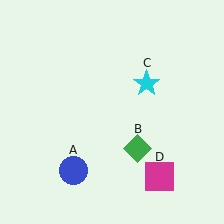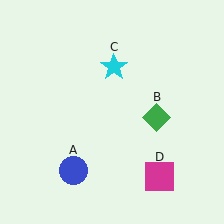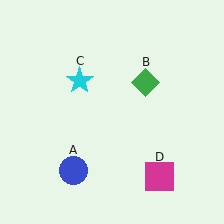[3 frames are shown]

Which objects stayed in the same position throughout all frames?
Blue circle (object A) and magenta square (object D) remained stationary.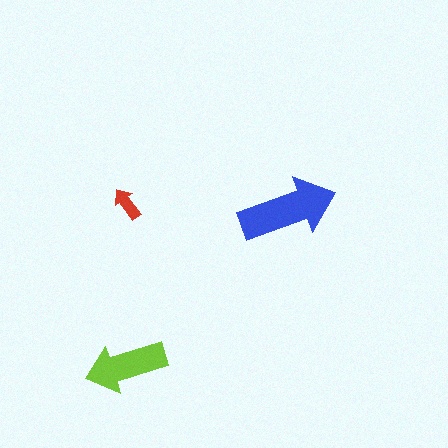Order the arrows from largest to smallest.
the blue one, the lime one, the red one.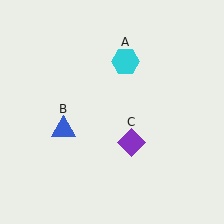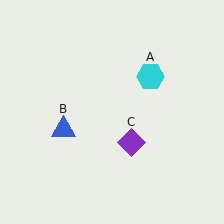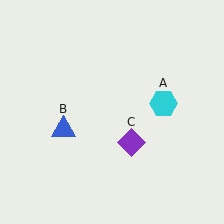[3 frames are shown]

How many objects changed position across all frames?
1 object changed position: cyan hexagon (object A).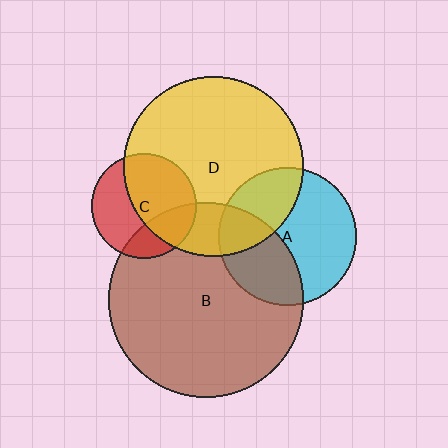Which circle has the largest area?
Circle B (brown).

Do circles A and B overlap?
Yes.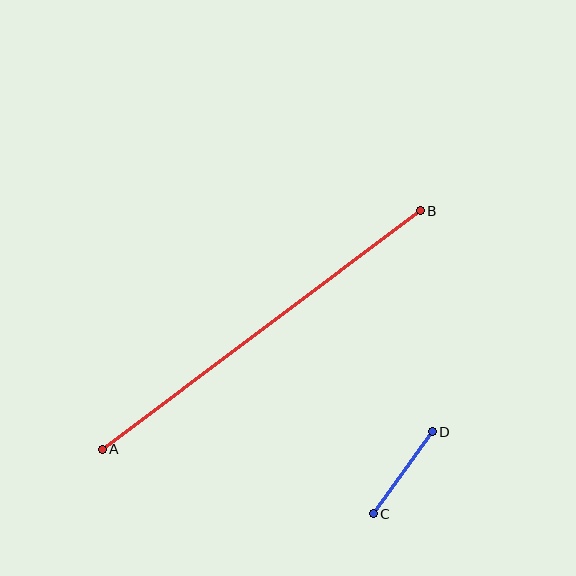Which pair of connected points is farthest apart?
Points A and B are farthest apart.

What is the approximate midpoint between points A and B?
The midpoint is at approximately (261, 330) pixels.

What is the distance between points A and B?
The distance is approximately 397 pixels.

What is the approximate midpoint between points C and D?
The midpoint is at approximately (403, 473) pixels.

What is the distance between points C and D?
The distance is approximately 101 pixels.